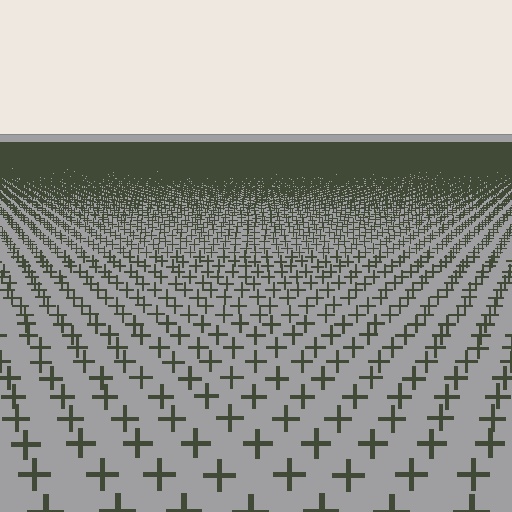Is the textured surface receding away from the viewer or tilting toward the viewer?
The surface is receding away from the viewer. Texture elements get smaller and denser toward the top.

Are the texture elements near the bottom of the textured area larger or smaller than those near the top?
Larger. Near the bottom, elements are closer to the viewer and appear at a bigger on-screen size.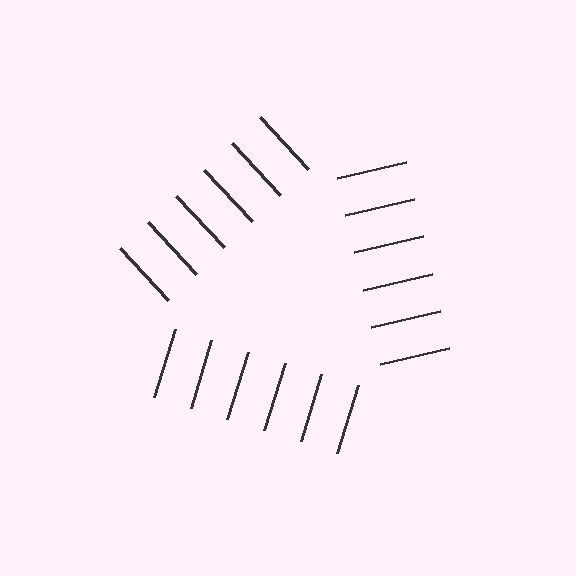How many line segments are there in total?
18 — 6 along each of the 3 edges.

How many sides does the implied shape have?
3 sides — the line-ends trace a triangle.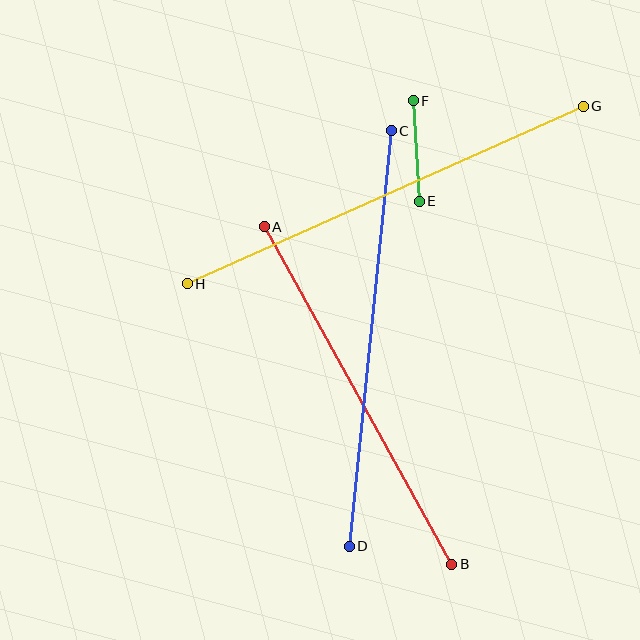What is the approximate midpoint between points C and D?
The midpoint is at approximately (370, 338) pixels.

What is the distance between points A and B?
The distance is approximately 386 pixels.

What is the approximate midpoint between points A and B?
The midpoint is at approximately (358, 396) pixels.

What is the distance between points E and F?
The distance is approximately 100 pixels.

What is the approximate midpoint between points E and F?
The midpoint is at approximately (416, 151) pixels.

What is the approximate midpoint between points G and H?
The midpoint is at approximately (385, 195) pixels.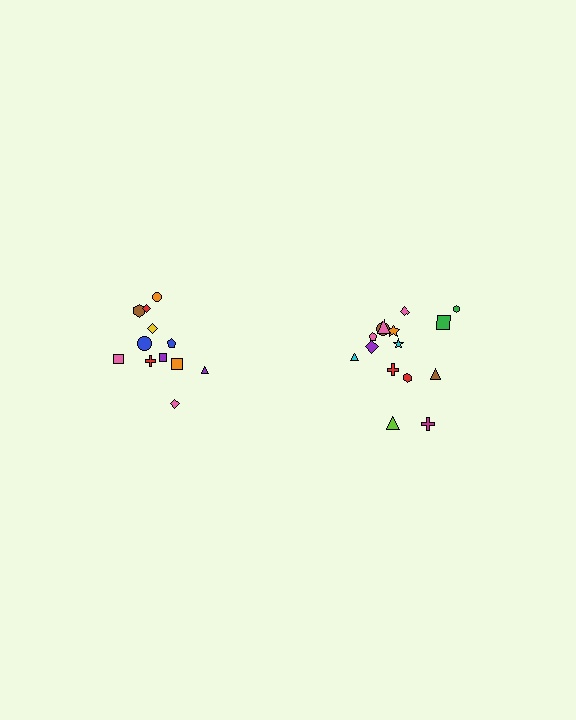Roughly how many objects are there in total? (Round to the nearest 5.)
Roughly 25 objects in total.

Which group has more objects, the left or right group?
The right group.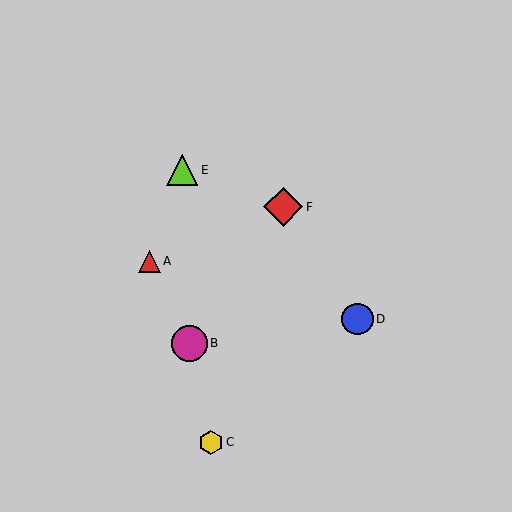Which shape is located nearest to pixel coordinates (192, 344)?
The magenta circle (labeled B) at (189, 344) is nearest to that location.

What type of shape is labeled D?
Shape D is a blue circle.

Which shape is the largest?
The red diamond (labeled F) is the largest.